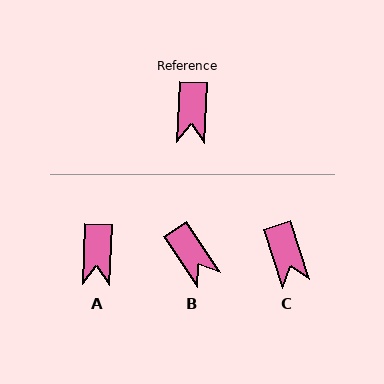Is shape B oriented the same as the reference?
No, it is off by about 37 degrees.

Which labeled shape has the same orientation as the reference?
A.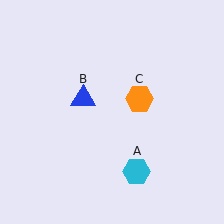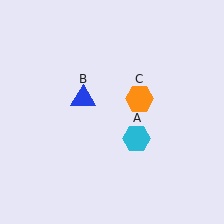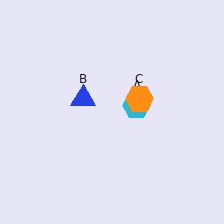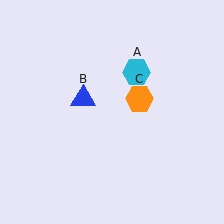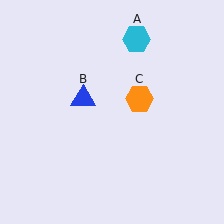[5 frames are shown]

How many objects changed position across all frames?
1 object changed position: cyan hexagon (object A).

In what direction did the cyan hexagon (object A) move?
The cyan hexagon (object A) moved up.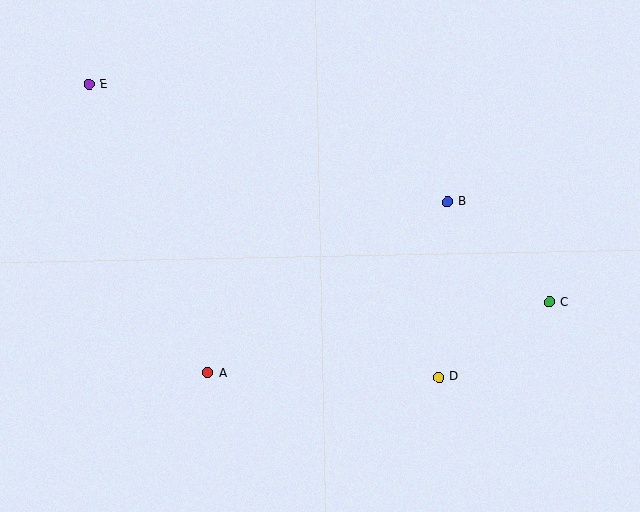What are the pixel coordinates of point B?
Point B is at (447, 202).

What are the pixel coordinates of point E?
Point E is at (89, 84).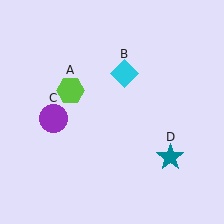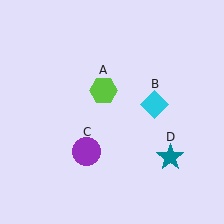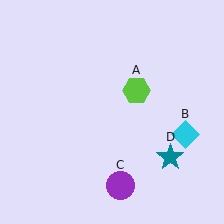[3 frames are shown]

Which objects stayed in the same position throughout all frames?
Teal star (object D) remained stationary.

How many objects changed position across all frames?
3 objects changed position: lime hexagon (object A), cyan diamond (object B), purple circle (object C).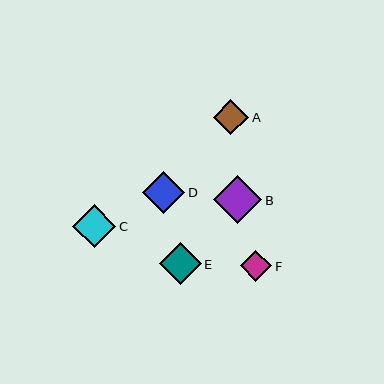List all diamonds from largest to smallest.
From largest to smallest: B, C, D, E, A, F.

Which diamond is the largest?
Diamond B is the largest with a size of approximately 49 pixels.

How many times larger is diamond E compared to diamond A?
Diamond E is approximately 1.2 times the size of diamond A.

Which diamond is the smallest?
Diamond F is the smallest with a size of approximately 32 pixels.